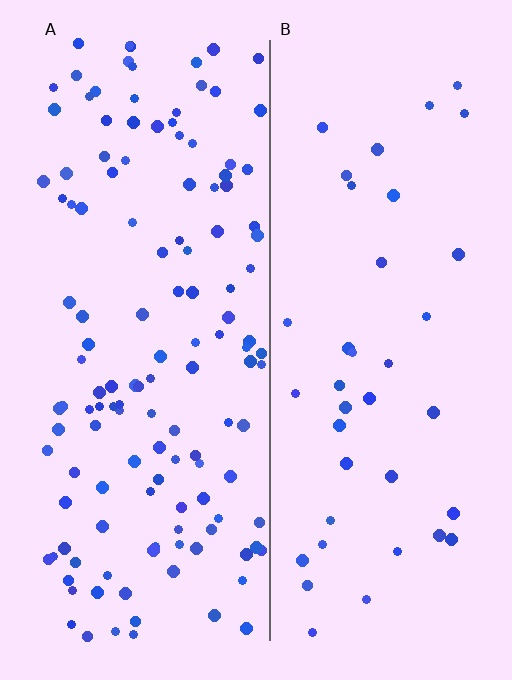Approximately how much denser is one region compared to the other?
Approximately 3.4× — region A over region B.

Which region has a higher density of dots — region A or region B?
A (the left).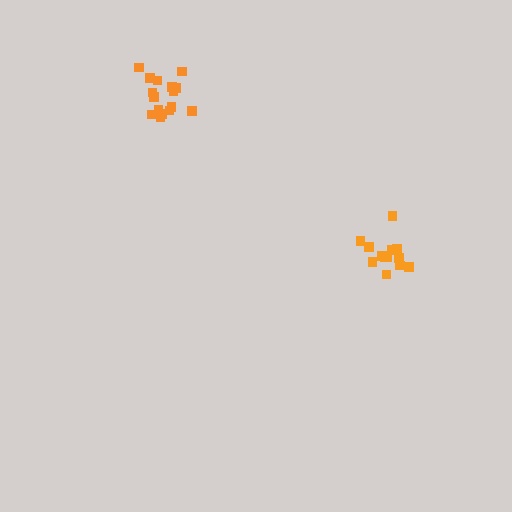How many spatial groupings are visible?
There are 2 spatial groupings.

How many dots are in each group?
Group 1: 13 dots, Group 2: 16 dots (29 total).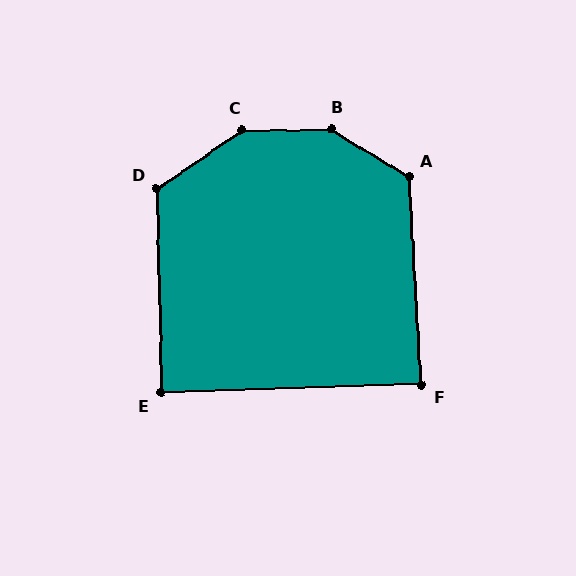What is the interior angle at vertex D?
Approximately 124 degrees (obtuse).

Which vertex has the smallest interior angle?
F, at approximately 89 degrees.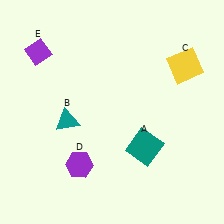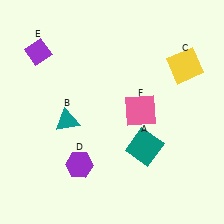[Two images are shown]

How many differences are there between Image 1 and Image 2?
There is 1 difference between the two images.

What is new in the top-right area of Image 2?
A pink square (F) was added in the top-right area of Image 2.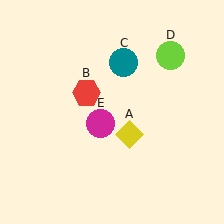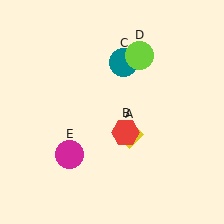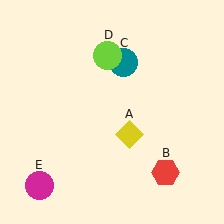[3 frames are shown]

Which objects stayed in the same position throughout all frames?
Yellow diamond (object A) and teal circle (object C) remained stationary.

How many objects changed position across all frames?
3 objects changed position: red hexagon (object B), lime circle (object D), magenta circle (object E).